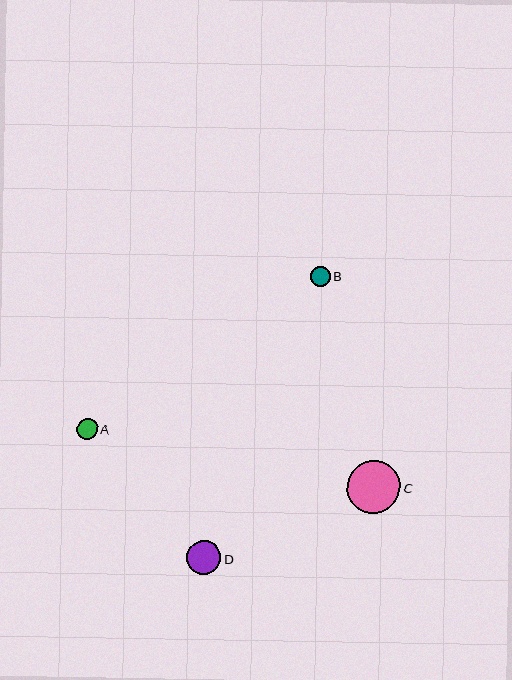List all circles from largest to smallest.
From largest to smallest: C, D, A, B.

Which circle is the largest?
Circle C is the largest with a size of approximately 53 pixels.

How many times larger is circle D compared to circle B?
Circle D is approximately 1.7 times the size of circle B.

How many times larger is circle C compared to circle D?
Circle C is approximately 1.6 times the size of circle D.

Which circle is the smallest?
Circle B is the smallest with a size of approximately 19 pixels.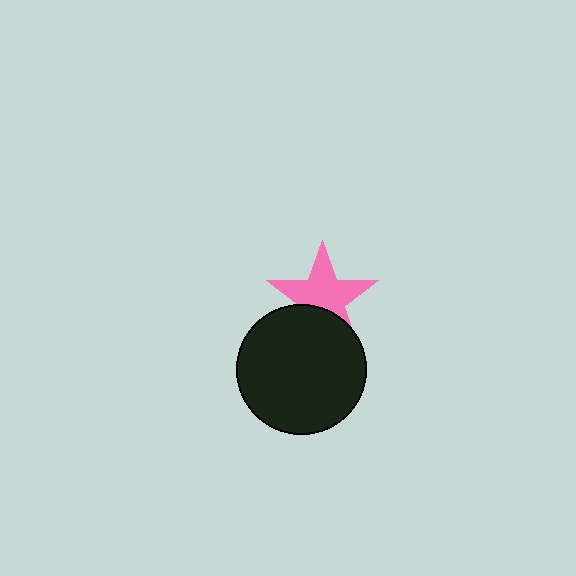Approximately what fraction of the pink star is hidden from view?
Roughly 32% of the pink star is hidden behind the black circle.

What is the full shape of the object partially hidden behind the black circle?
The partially hidden object is a pink star.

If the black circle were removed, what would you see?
You would see the complete pink star.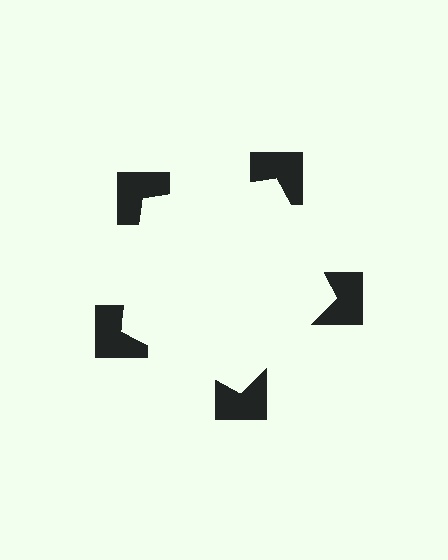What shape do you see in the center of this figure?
An illusory pentagon — its edges are inferred from the aligned wedge cuts in the notched squares, not physically drawn.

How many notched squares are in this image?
There are 5 — one at each vertex of the illusory pentagon.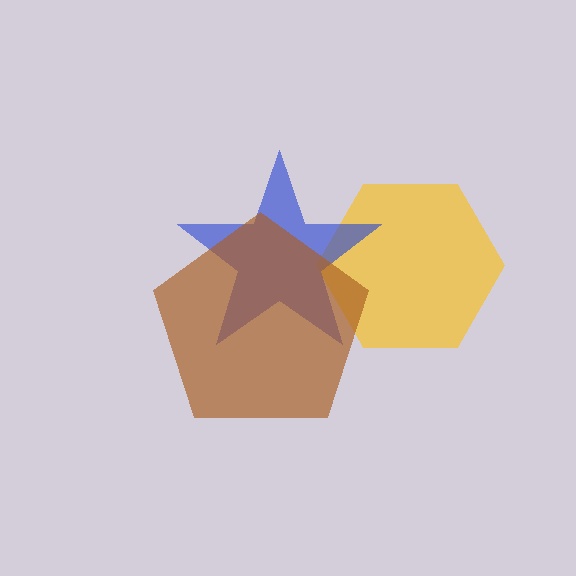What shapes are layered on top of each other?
The layered shapes are: a yellow hexagon, a blue star, a brown pentagon.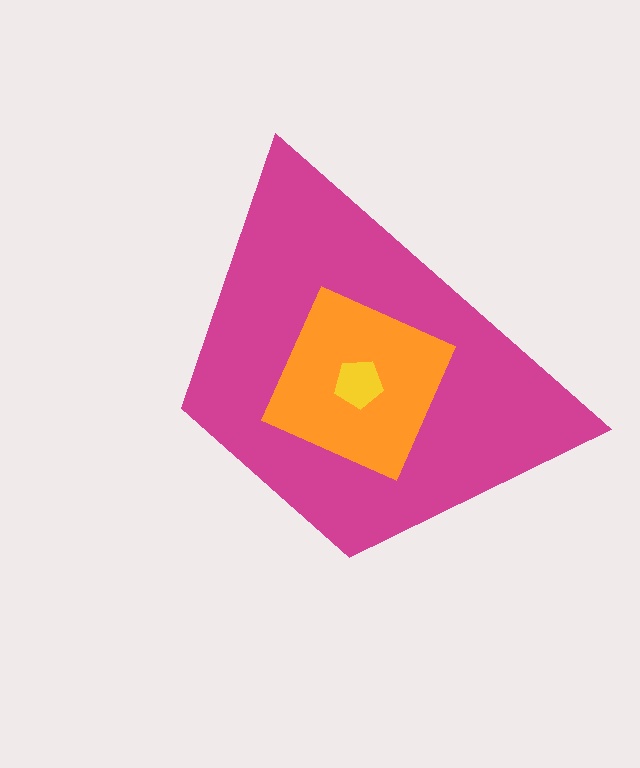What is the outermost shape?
The magenta trapezoid.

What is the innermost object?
The yellow pentagon.